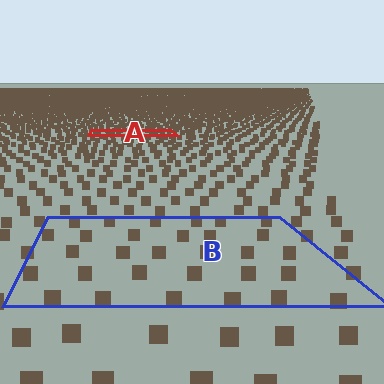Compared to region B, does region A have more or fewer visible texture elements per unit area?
Region A has more texture elements per unit area — they are packed more densely because it is farther away.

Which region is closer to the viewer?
Region B is closer. The texture elements there are larger and more spread out.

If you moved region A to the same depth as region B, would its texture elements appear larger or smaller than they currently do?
They would appear larger. At a closer depth, the same texture elements are projected at a bigger on-screen size.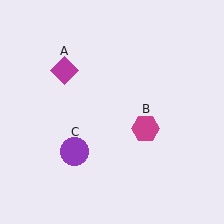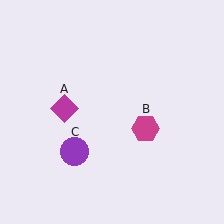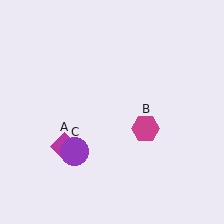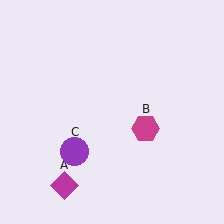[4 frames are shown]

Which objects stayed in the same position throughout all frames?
Magenta hexagon (object B) and purple circle (object C) remained stationary.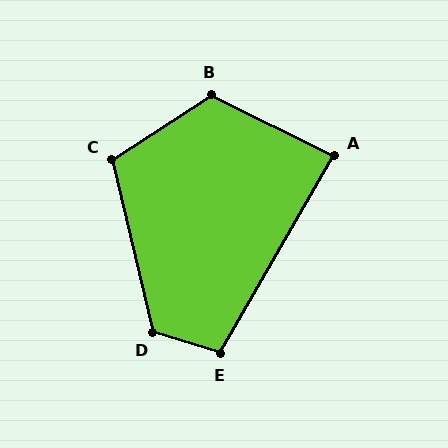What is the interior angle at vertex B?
Approximately 121 degrees (obtuse).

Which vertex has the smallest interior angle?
A, at approximately 86 degrees.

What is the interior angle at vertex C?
Approximately 110 degrees (obtuse).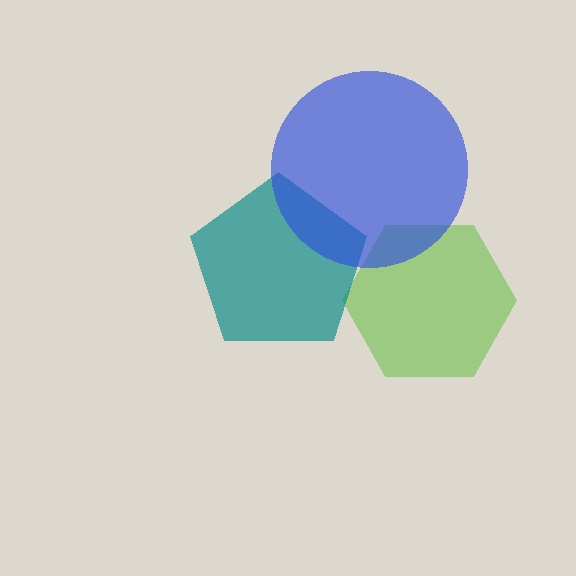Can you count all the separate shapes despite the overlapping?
Yes, there are 3 separate shapes.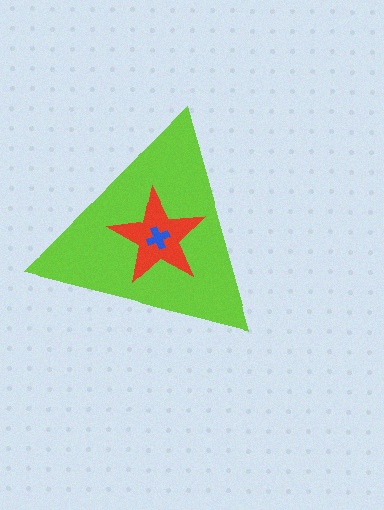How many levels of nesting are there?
3.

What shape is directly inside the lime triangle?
The red star.